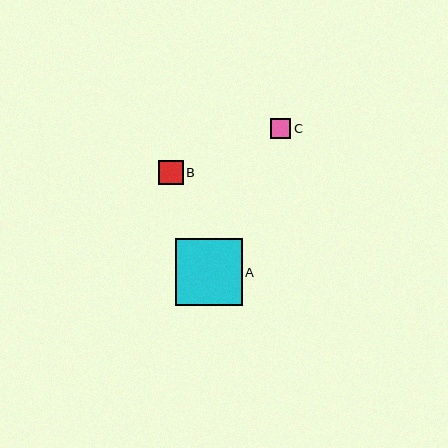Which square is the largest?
Square A is the largest with a size of approximately 67 pixels.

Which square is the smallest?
Square C is the smallest with a size of approximately 20 pixels.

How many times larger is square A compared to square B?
Square A is approximately 2.7 times the size of square B.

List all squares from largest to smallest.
From largest to smallest: A, B, C.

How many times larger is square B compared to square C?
Square B is approximately 1.2 times the size of square C.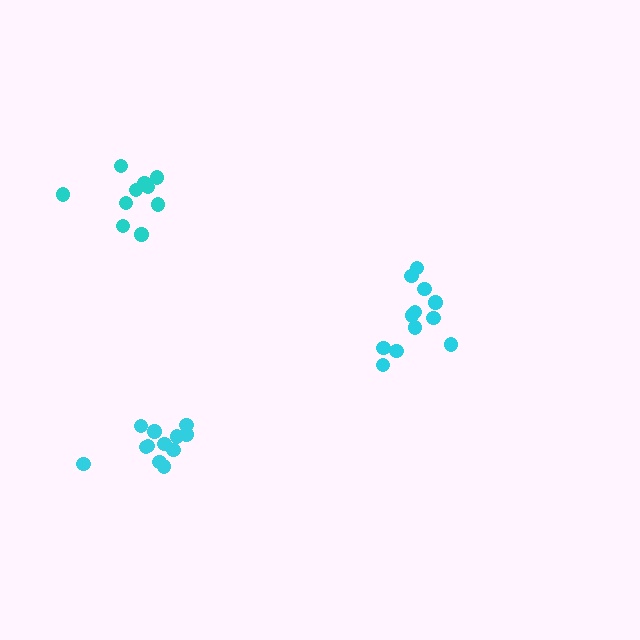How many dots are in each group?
Group 1: 12 dots, Group 2: 10 dots, Group 3: 12 dots (34 total).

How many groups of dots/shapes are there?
There are 3 groups.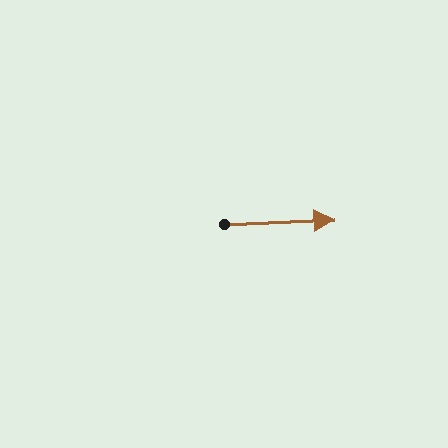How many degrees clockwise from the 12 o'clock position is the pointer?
Approximately 88 degrees.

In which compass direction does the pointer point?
East.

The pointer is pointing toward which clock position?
Roughly 3 o'clock.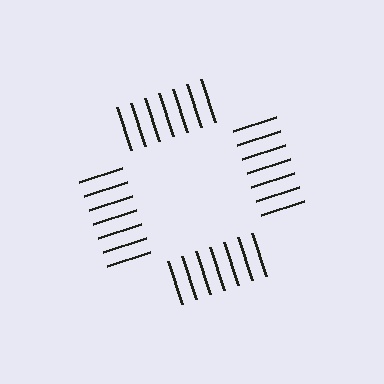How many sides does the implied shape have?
4 sides — the line-ends trace a square.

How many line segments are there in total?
28 — 7 along each of the 4 edges.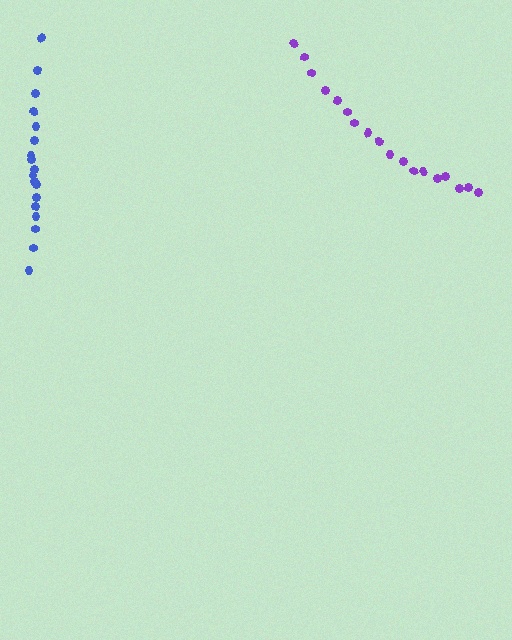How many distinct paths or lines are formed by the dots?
There are 2 distinct paths.